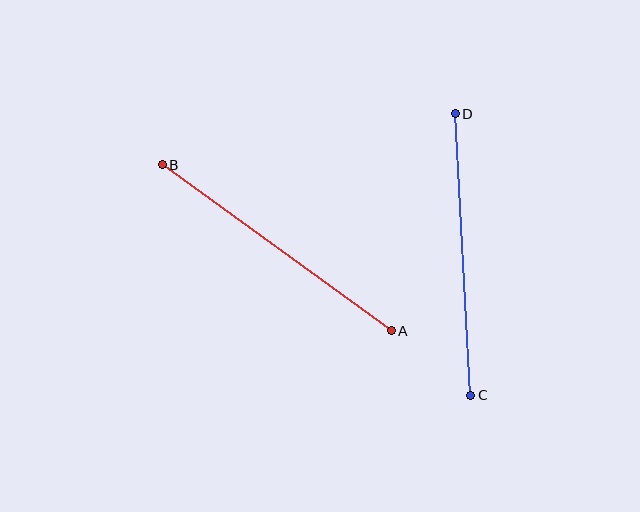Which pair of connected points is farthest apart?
Points A and B are farthest apart.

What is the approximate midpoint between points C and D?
The midpoint is at approximately (463, 255) pixels.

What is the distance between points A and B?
The distance is approximately 283 pixels.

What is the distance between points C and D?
The distance is approximately 282 pixels.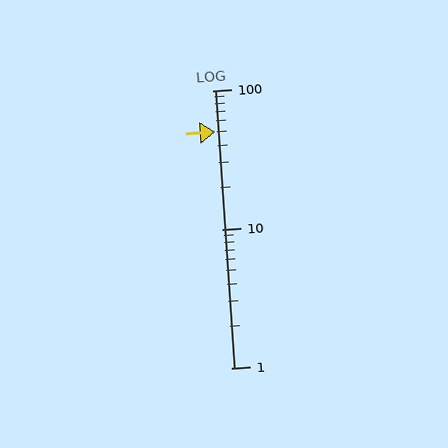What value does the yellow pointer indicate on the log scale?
The pointer indicates approximately 50.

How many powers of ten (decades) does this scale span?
The scale spans 2 decades, from 1 to 100.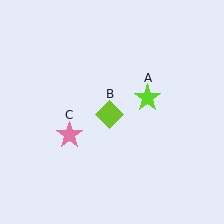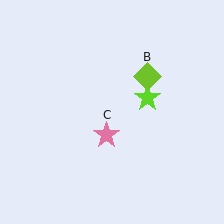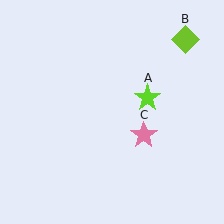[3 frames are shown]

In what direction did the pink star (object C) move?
The pink star (object C) moved right.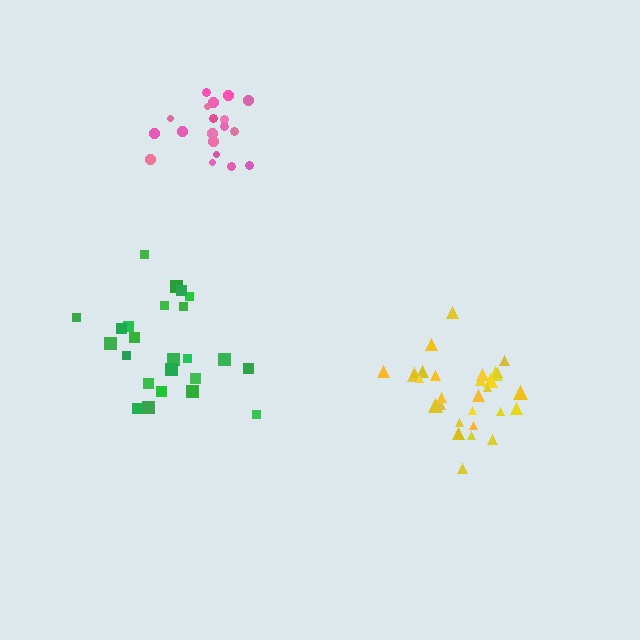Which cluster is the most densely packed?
Yellow.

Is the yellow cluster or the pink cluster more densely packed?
Yellow.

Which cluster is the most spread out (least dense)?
Green.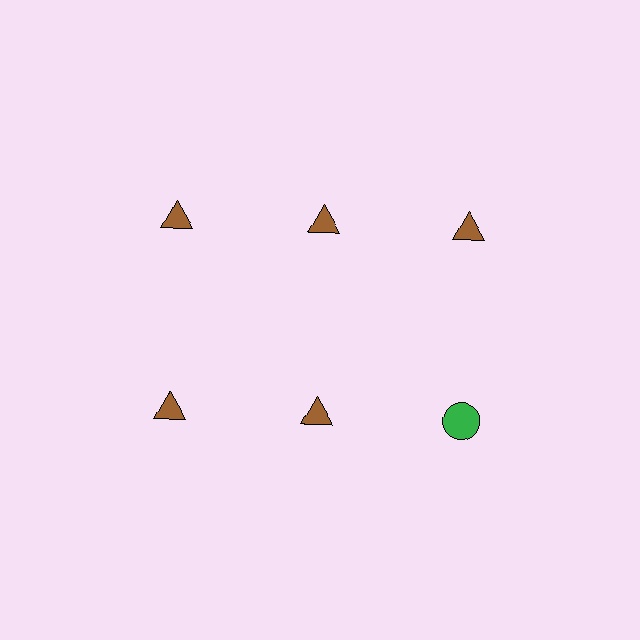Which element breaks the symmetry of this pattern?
The green circle in the second row, center column breaks the symmetry. All other shapes are brown triangles.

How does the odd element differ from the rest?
It differs in both color (green instead of brown) and shape (circle instead of triangle).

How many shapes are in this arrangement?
There are 6 shapes arranged in a grid pattern.